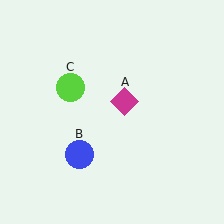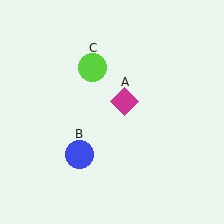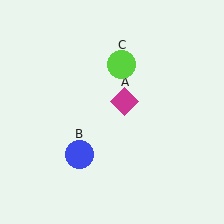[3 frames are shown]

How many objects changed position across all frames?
1 object changed position: lime circle (object C).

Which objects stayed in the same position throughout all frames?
Magenta diamond (object A) and blue circle (object B) remained stationary.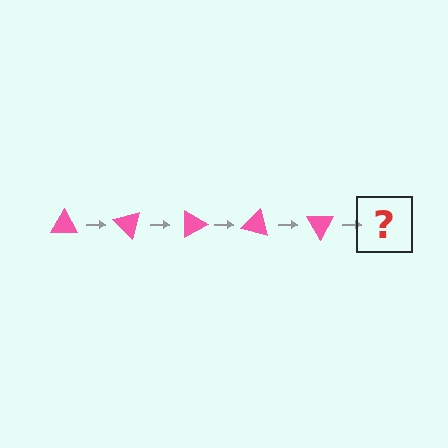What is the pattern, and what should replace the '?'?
The pattern is that the triangle rotates 45 degrees each step. The '?' should be a pink triangle rotated 225 degrees.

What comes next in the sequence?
The next element should be a pink triangle rotated 225 degrees.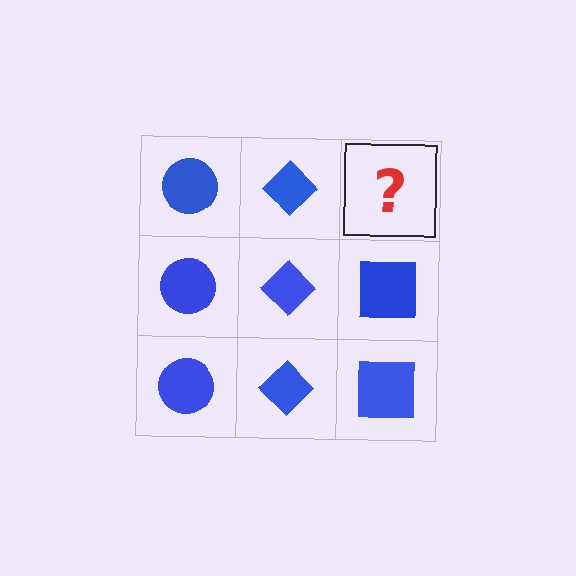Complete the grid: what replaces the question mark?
The question mark should be replaced with a blue square.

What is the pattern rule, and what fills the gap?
The rule is that each column has a consistent shape. The gap should be filled with a blue square.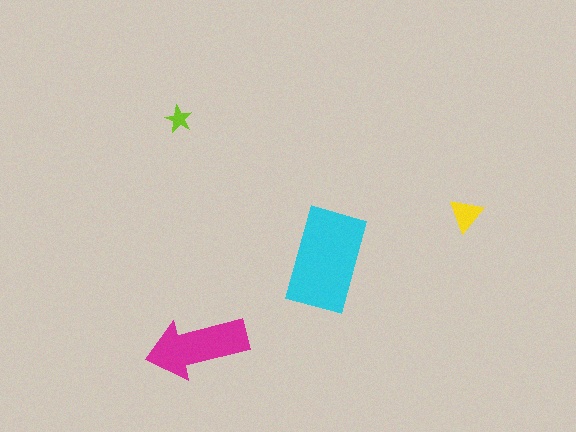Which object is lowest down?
The magenta arrow is bottommost.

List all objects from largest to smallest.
The cyan rectangle, the magenta arrow, the yellow triangle, the lime star.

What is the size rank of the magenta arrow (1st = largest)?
2nd.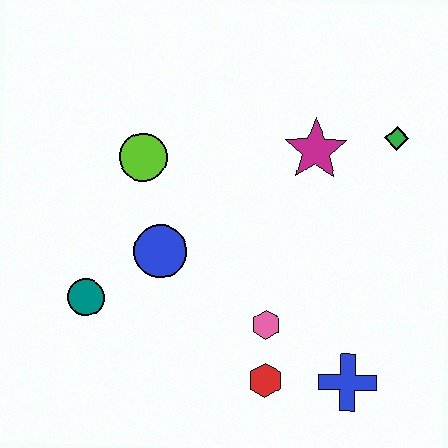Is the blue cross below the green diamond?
Yes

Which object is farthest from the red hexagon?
The green diamond is farthest from the red hexagon.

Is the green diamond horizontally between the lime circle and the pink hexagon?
No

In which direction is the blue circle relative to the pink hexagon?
The blue circle is to the left of the pink hexagon.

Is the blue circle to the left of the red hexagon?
Yes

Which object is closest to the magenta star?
The green diamond is closest to the magenta star.